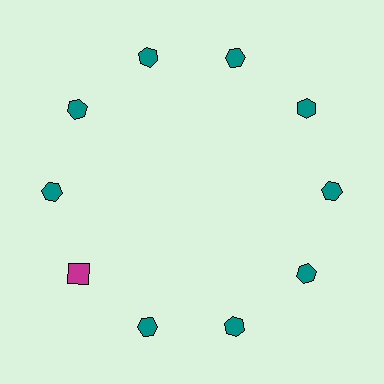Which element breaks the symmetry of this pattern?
The magenta square at roughly the 8 o'clock position breaks the symmetry. All other shapes are teal hexagons.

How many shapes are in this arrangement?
There are 10 shapes arranged in a ring pattern.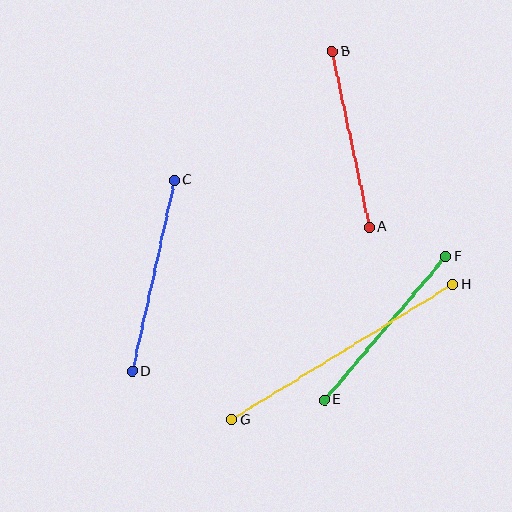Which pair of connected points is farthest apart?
Points G and H are farthest apart.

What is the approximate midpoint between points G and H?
The midpoint is at approximately (342, 352) pixels.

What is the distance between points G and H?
The distance is approximately 259 pixels.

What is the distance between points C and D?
The distance is approximately 196 pixels.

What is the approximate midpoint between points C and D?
The midpoint is at approximately (153, 276) pixels.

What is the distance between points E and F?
The distance is approximately 188 pixels.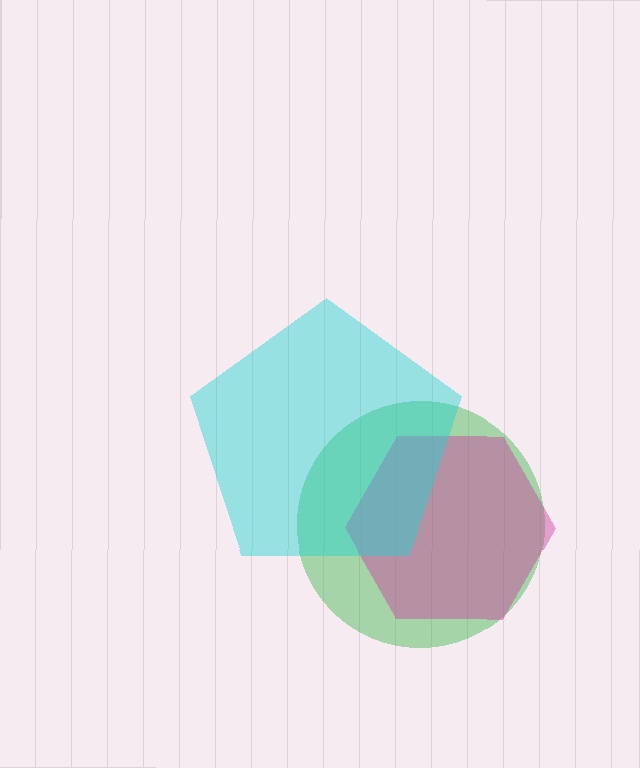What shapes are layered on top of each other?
The layered shapes are: a green circle, a magenta hexagon, a cyan pentagon.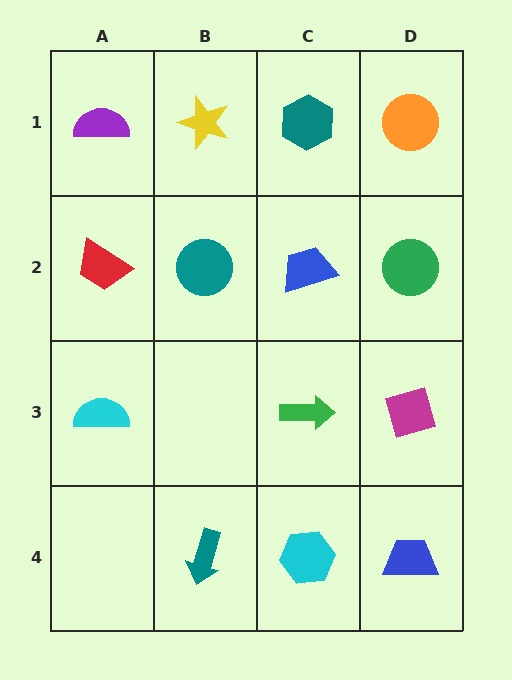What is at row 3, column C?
A green arrow.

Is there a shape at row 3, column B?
No, that cell is empty.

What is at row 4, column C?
A cyan hexagon.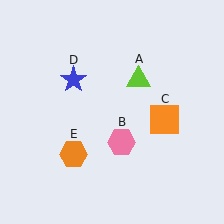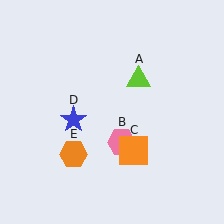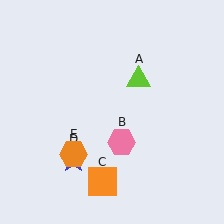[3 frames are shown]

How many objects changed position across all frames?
2 objects changed position: orange square (object C), blue star (object D).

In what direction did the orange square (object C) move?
The orange square (object C) moved down and to the left.